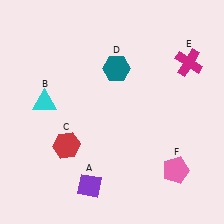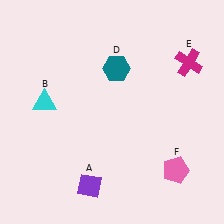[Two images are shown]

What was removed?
The red hexagon (C) was removed in Image 2.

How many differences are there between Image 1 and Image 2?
There is 1 difference between the two images.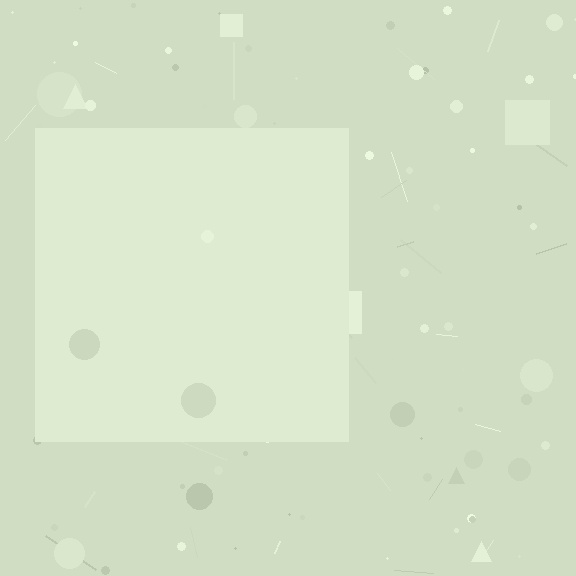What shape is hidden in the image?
A square is hidden in the image.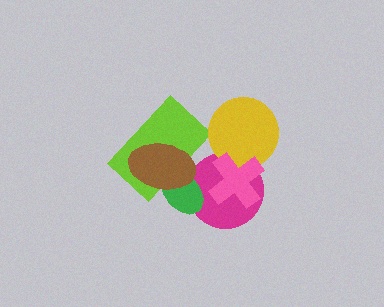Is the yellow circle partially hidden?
Yes, it is partially covered by another shape.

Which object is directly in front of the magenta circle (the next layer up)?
The yellow circle is directly in front of the magenta circle.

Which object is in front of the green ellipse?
The brown ellipse is in front of the green ellipse.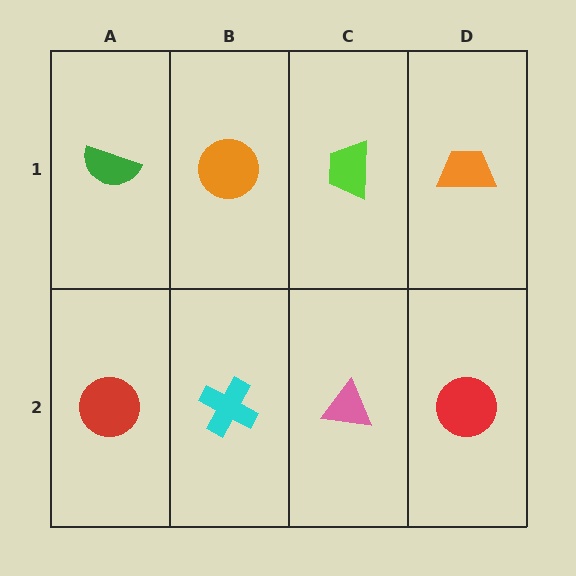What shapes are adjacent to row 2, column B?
An orange circle (row 1, column B), a red circle (row 2, column A), a pink triangle (row 2, column C).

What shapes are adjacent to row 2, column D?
An orange trapezoid (row 1, column D), a pink triangle (row 2, column C).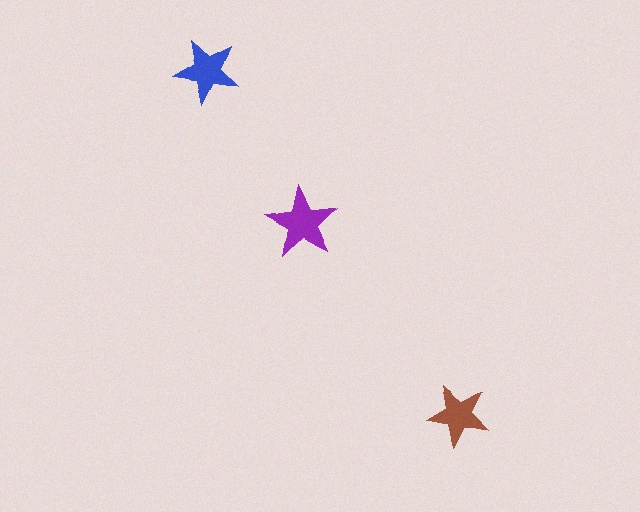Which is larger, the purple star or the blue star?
The purple one.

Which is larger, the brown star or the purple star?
The purple one.